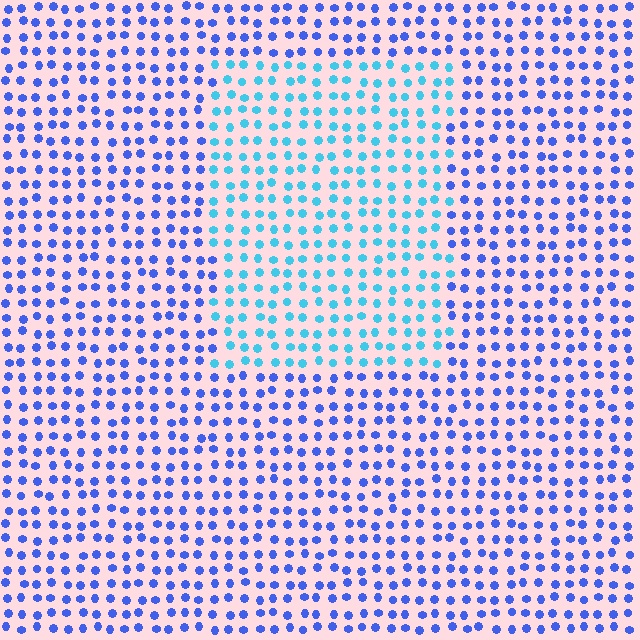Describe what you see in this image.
The image is filled with small blue elements in a uniform arrangement. A rectangle-shaped region is visible where the elements are tinted to a slightly different hue, forming a subtle color boundary.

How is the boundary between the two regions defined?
The boundary is defined purely by a slight shift in hue (about 38 degrees). Spacing, size, and orientation are identical on both sides.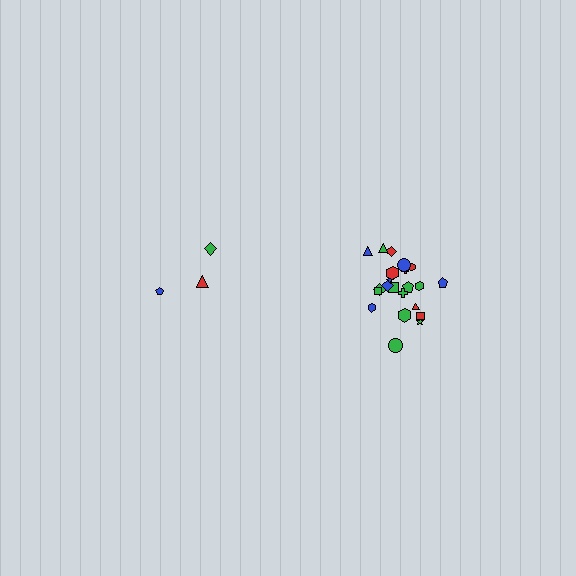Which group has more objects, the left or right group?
The right group.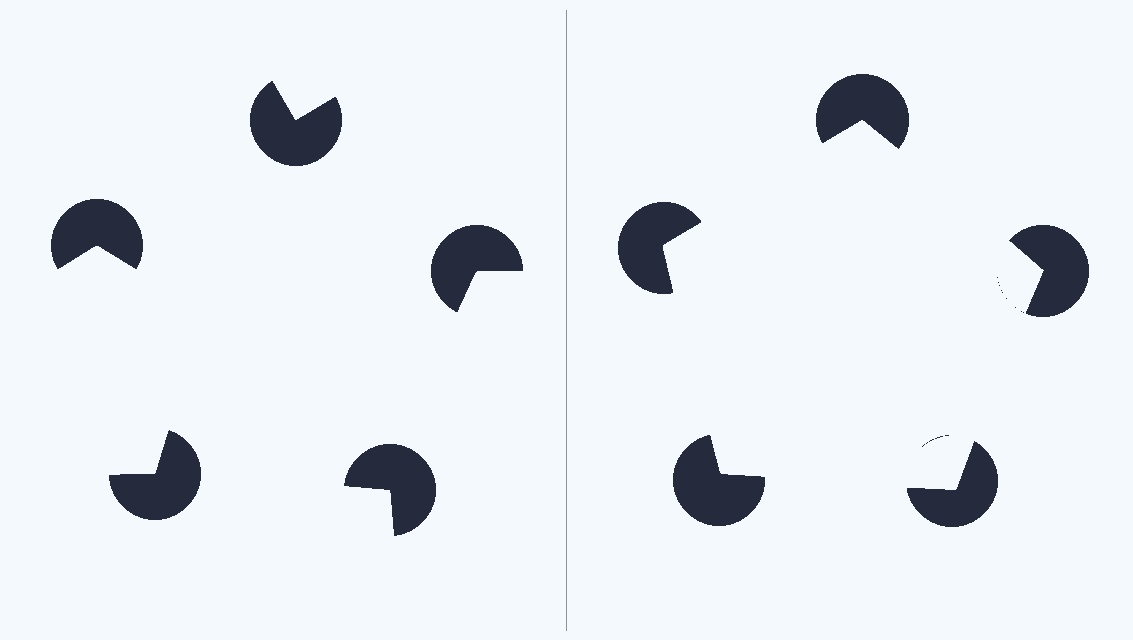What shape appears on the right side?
An illusory pentagon.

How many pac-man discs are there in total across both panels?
10 — 5 on each side.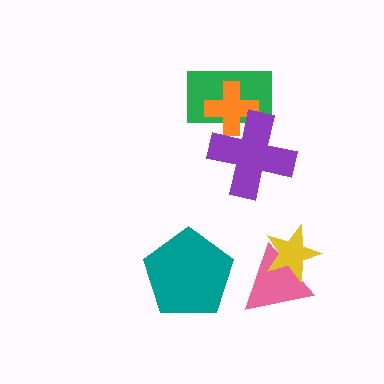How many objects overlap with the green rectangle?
2 objects overlap with the green rectangle.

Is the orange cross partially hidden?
Yes, it is partially covered by another shape.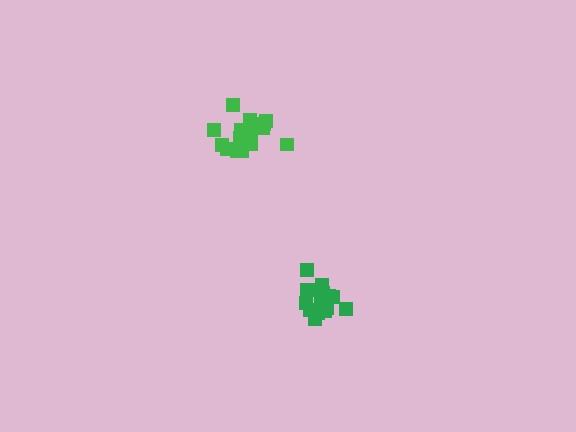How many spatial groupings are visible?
There are 2 spatial groupings.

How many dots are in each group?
Group 1: 18 dots, Group 2: 16 dots (34 total).